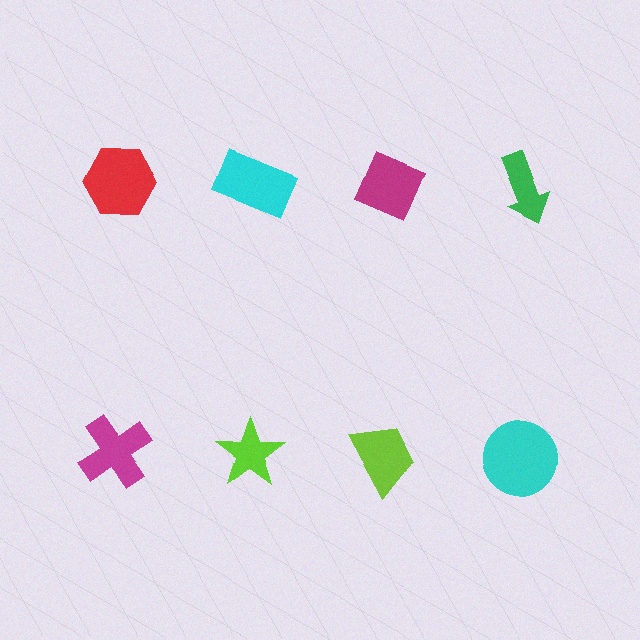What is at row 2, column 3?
A lime trapezoid.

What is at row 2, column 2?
A lime star.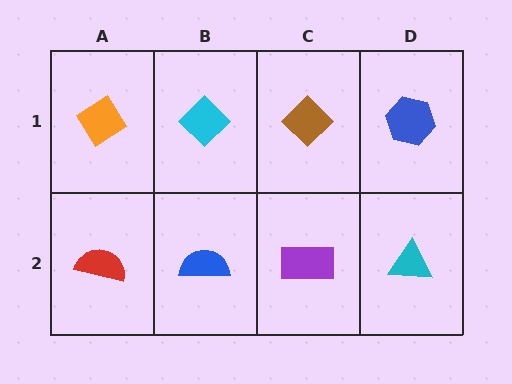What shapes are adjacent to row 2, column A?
An orange diamond (row 1, column A), a blue semicircle (row 2, column B).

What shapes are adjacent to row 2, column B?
A cyan diamond (row 1, column B), a red semicircle (row 2, column A), a purple rectangle (row 2, column C).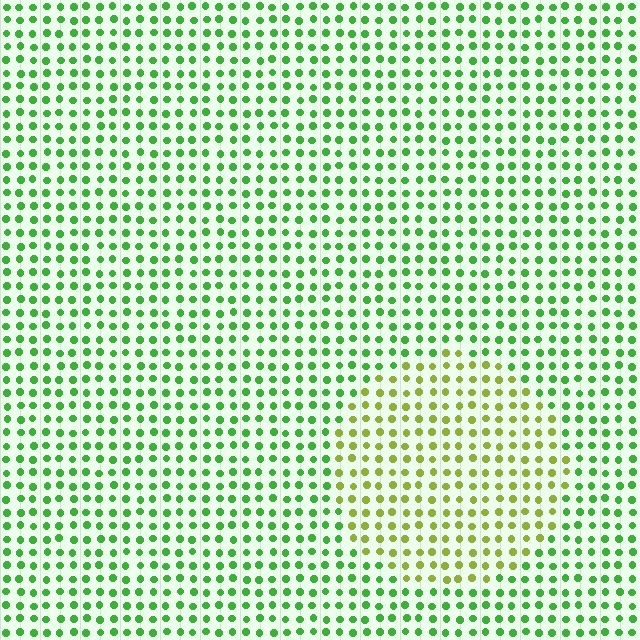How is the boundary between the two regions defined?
The boundary is defined purely by a slight shift in hue (about 42 degrees). Spacing, size, and orientation are identical on both sides.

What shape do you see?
I see a circle.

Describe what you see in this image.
The image is filled with small green elements in a uniform arrangement. A circle-shaped region is visible where the elements are tinted to a slightly different hue, forming a subtle color boundary.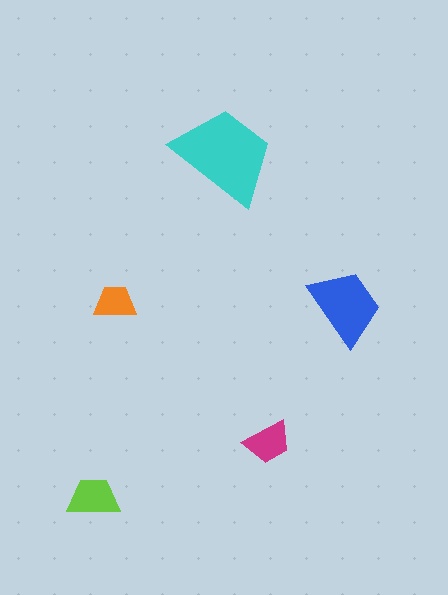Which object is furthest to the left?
The lime trapezoid is leftmost.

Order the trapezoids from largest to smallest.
the cyan one, the blue one, the lime one, the magenta one, the orange one.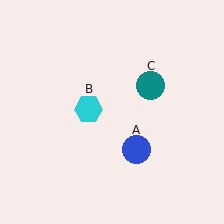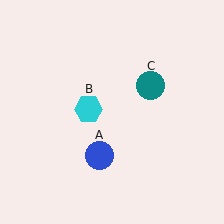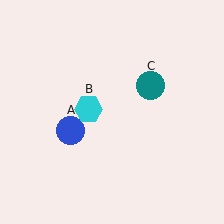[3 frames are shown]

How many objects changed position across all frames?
1 object changed position: blue circle (object A).